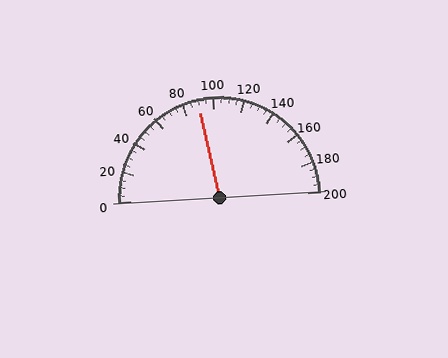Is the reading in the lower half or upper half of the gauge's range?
The reading is in the lower half of the range (0 to 200).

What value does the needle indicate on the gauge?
The needle indicates approximately 90.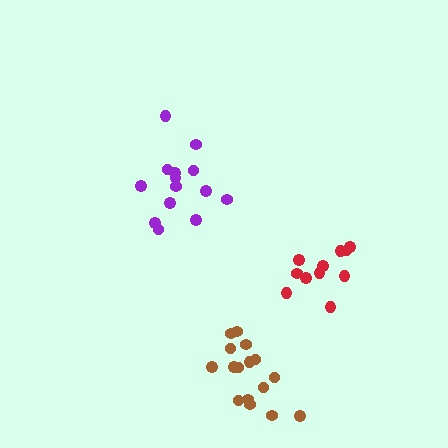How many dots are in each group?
Group 1: 14 dots, Group 2: 16 dots, Group 3: 11 dots (41 total).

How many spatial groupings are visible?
There are 3 spatial groupings.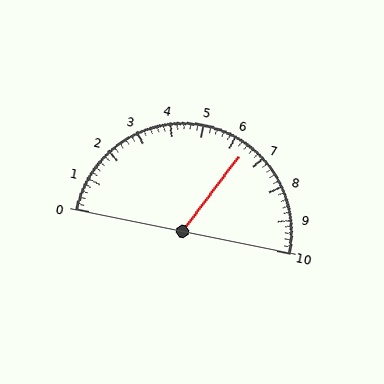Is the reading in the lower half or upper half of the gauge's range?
The reading is in the upper half of the range (0 to 10).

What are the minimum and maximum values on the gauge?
The gauge ranges from 0 to 10.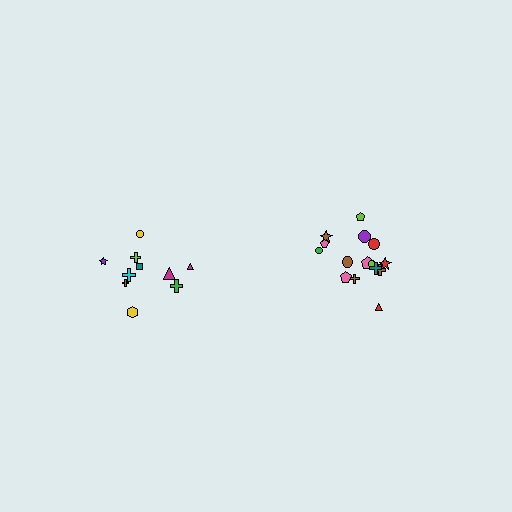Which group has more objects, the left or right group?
The right group.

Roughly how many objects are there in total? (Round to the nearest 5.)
Roughly 25 objects in total.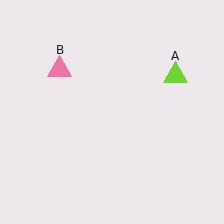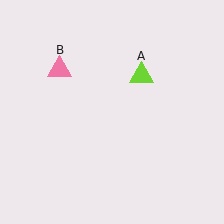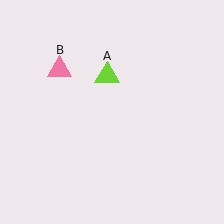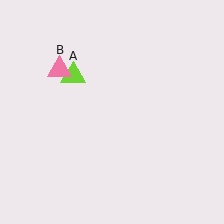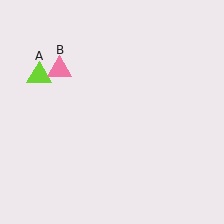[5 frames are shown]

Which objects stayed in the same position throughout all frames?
Pink triangle (object B) remained stationary.